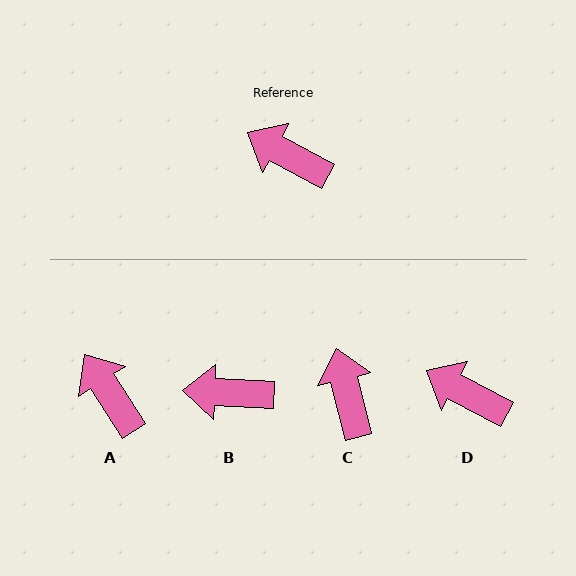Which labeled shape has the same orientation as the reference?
D.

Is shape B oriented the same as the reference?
No, it is off by about 26 degrees.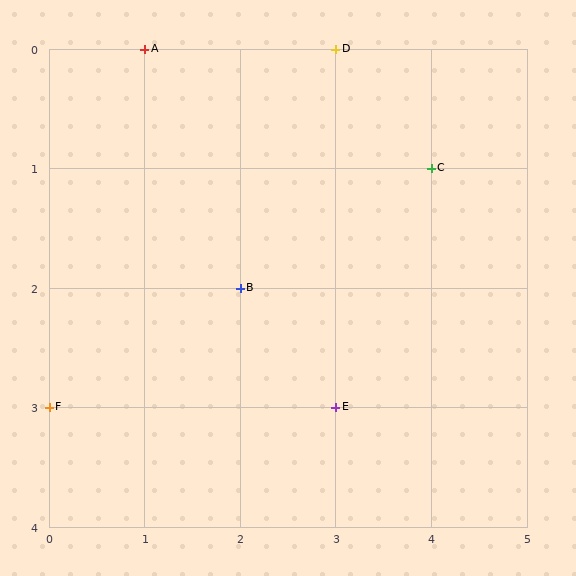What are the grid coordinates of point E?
Point E is at grid coordinates (3, 3).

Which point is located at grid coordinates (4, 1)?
Point C is at (4, 1).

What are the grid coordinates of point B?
Point B is at grid coordinates (2, 2).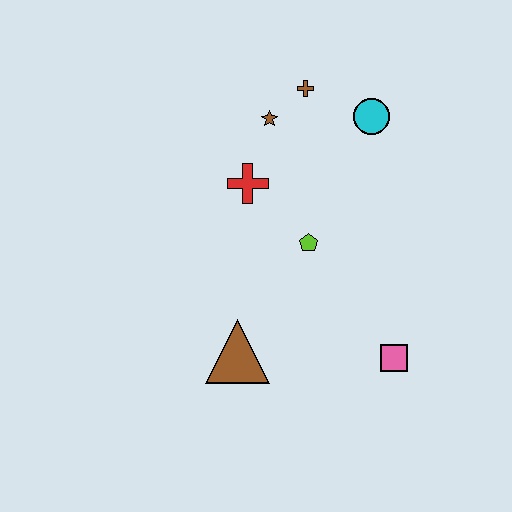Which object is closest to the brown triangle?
The lime pentagon is closest to the brown triangle.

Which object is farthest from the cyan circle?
The brown triangle is farthest from the cyan circle.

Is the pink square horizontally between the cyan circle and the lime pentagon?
No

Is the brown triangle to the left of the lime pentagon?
Yes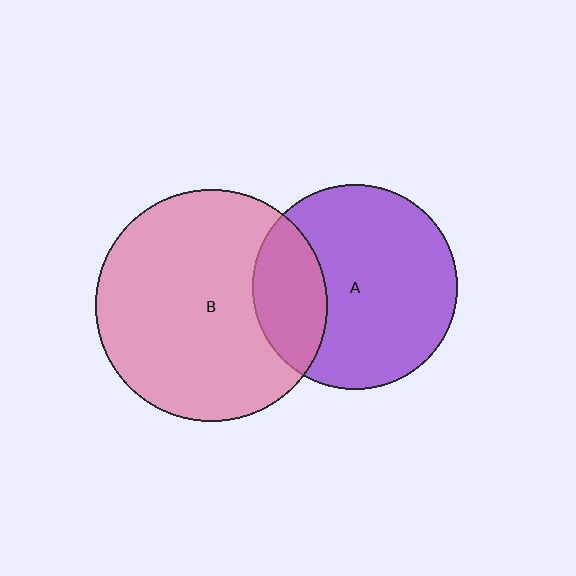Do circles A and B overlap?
Yes.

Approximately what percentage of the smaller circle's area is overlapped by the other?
Approximately 25%.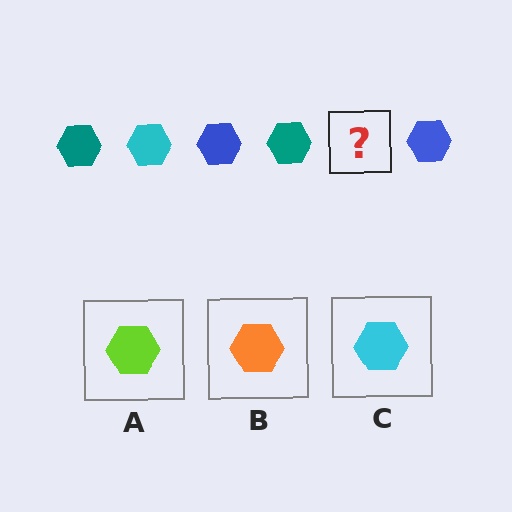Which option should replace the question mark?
Option C.